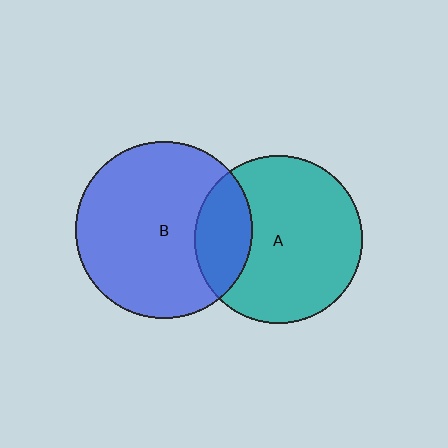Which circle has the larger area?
Circle B (blue).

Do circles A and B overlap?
Yes.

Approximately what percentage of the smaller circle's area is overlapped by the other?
Approximately 25%.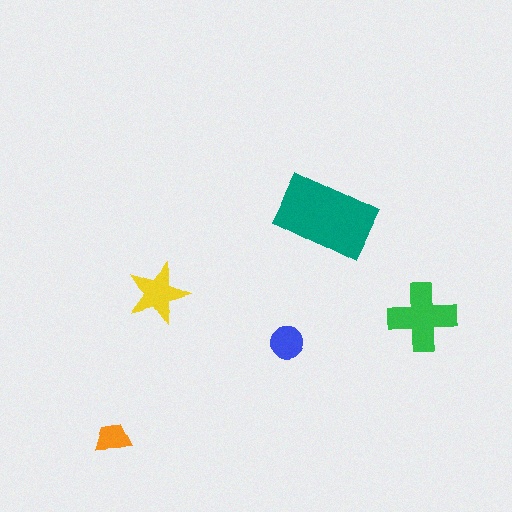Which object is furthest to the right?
The green cross is rightmost.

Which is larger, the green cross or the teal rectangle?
The teal rectangle.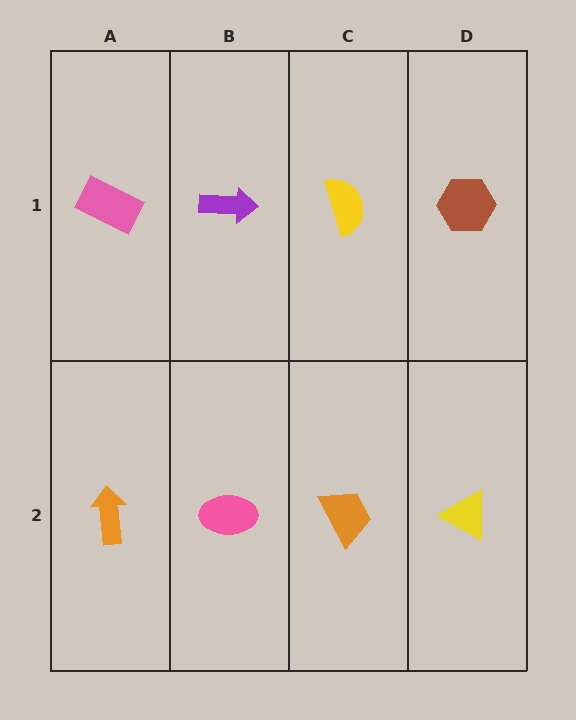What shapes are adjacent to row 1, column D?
A yellow triangle (row 2, column D), a yellow semicircle (row 1, column C).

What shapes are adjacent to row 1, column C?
An orange trapezoid (row 2, column C), a purple arrow (row 1, column B), a brown hexagon (row 1, column D).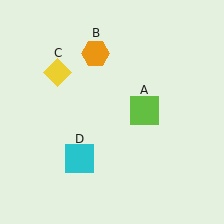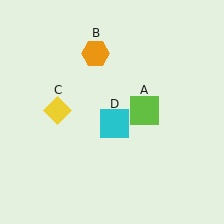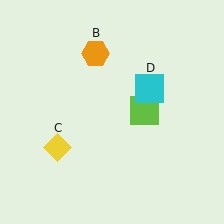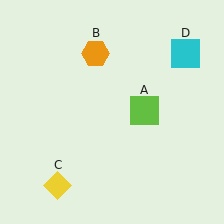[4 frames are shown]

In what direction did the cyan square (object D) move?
The cyan square (object D) moved up and to the right.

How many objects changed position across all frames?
2 objects changed position: yellow diamond (object C), cyan square (object D).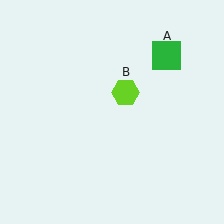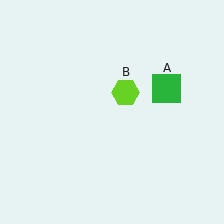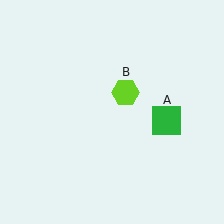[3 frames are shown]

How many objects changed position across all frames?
1 object changed position: green square (object A).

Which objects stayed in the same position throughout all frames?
Lime hexagon (object B) remained stationary.